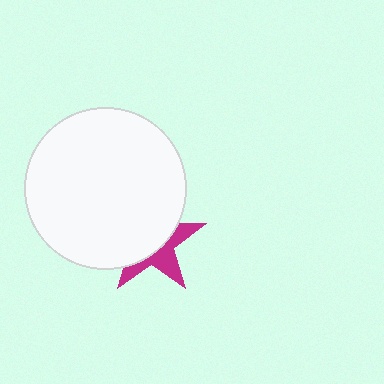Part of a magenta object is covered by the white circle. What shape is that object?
It is a star.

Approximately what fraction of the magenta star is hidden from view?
Roughly 61% of the magenta star is hidden behind the white circle.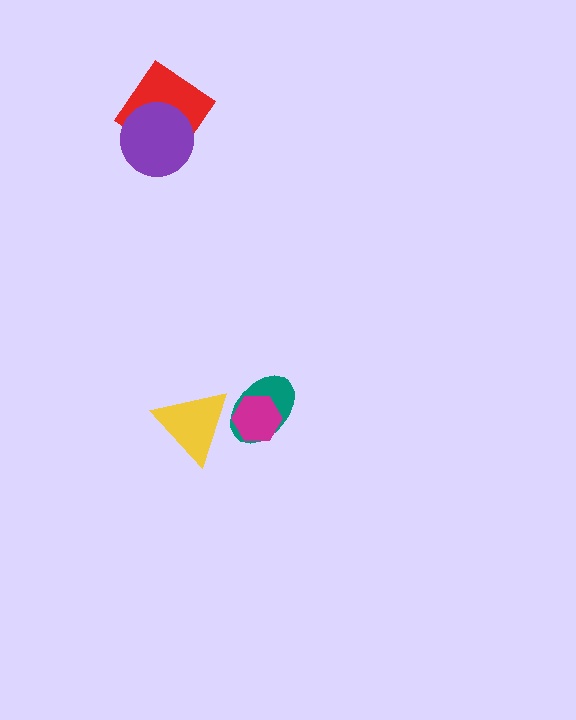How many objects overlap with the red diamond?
1 object overlaps with the red diamond.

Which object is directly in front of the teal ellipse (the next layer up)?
The magenta hexagon is directly in front of the teal ellipse.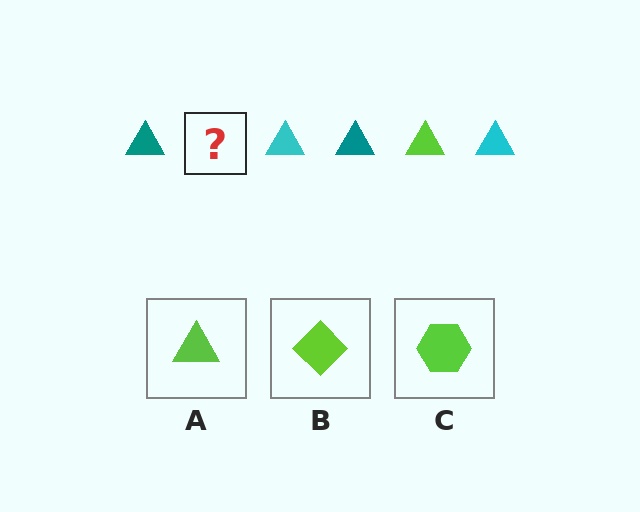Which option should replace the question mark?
Option A.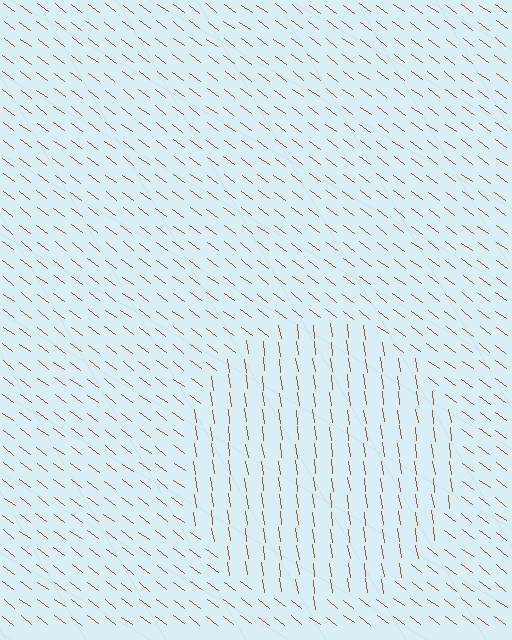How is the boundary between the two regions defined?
The boundary is defined purely by a change in line orientation (approximately 45 degrees difference). All lines are the same color and thickness.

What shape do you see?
I see a circle.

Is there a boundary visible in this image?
Yes, there is a texture boundary formed by a change in line orientation.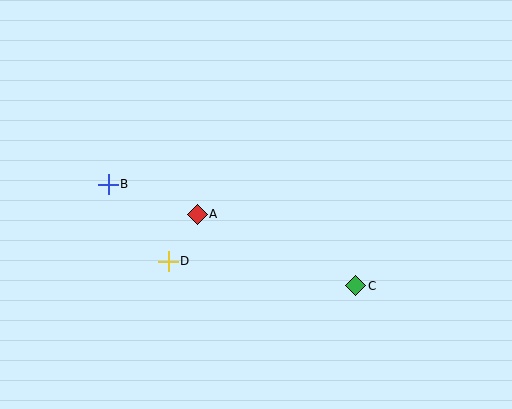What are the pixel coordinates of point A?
Point A is at (197, 214).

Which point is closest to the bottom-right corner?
Point C is closest to the bottom-right corner.